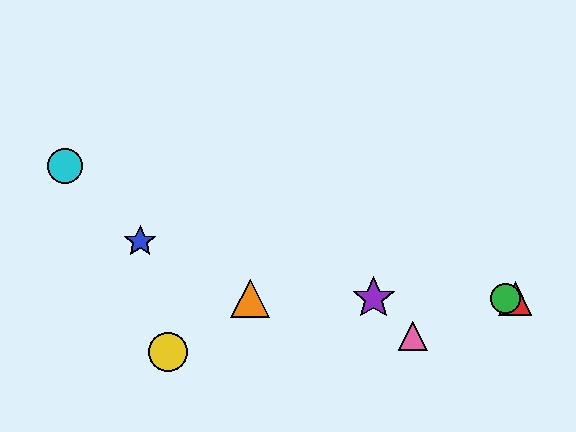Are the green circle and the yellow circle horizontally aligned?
No, the green circle is at y≈298 and the yellow circle is at y≈352.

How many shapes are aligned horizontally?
4 shapes (the red triangle, the green circle, the purple star, the orange triangle) are aligned horizontally.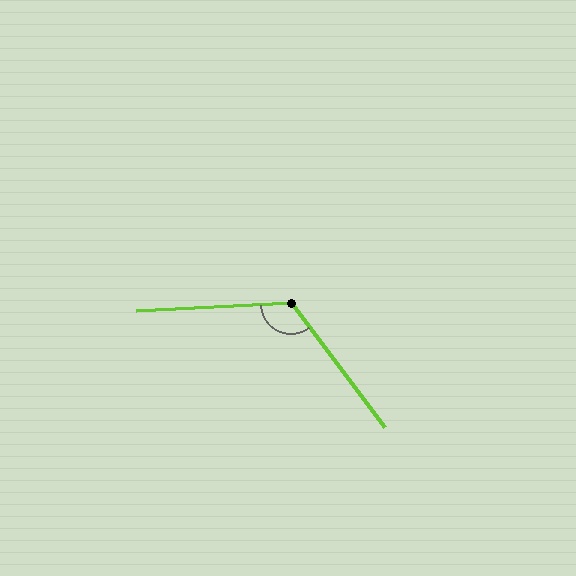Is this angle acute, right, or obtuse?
It is obtuse.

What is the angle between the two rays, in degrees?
Approximately 124 degrees.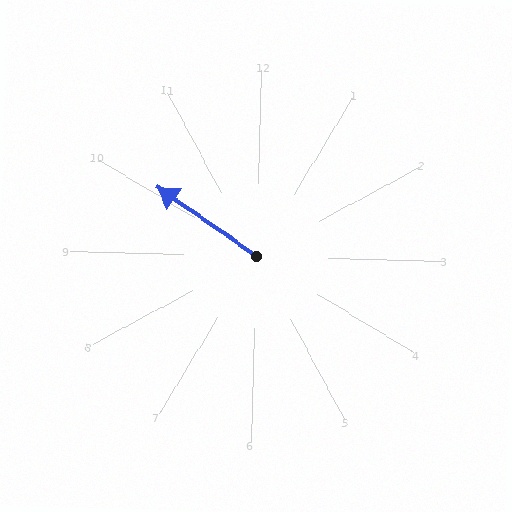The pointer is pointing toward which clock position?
Roughly 10 o'clock.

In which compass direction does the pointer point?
Northwest.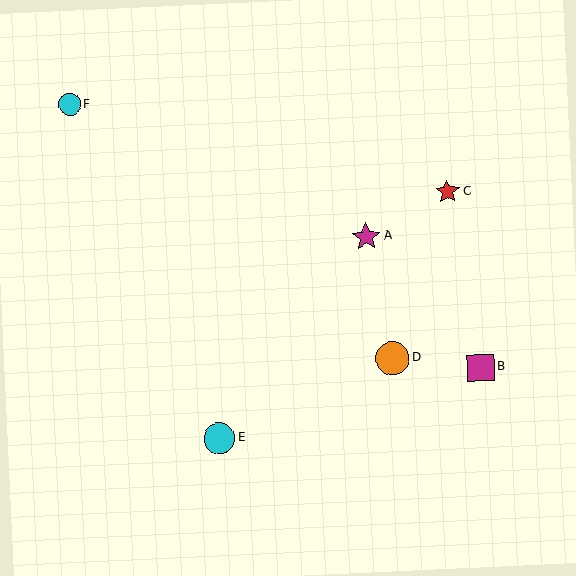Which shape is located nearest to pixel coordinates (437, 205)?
The red star (labeled C) at (448, 192) is nearest to that location.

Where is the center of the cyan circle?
The center of the cyan circle is at (70, 104).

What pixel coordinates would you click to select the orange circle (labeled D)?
Click at (393, 358) to select the orange circle D.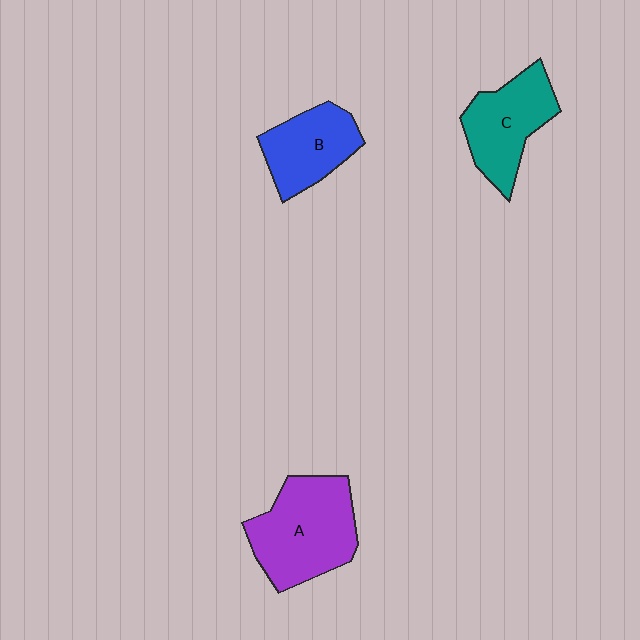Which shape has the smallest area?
Shape B (blue).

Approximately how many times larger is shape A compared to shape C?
Approximately 1.3 times.